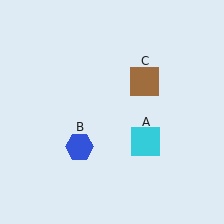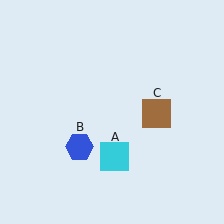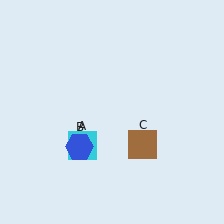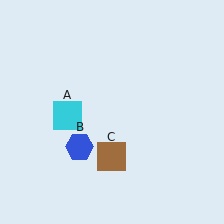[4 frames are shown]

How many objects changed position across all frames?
2 objects changed position: cyan square (object A), brown square (object C).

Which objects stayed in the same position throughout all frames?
Blue hexagon (object B) remained stationary.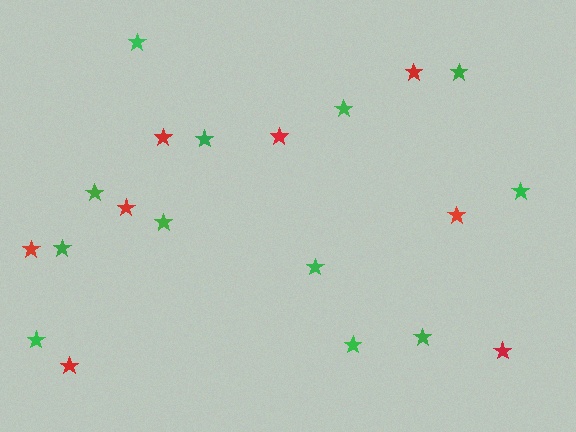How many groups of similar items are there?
There are 2 groups: one group of red stars (8) and one group of green stars (12).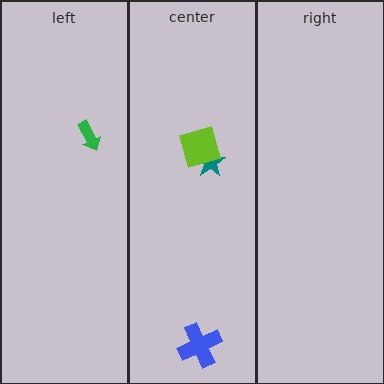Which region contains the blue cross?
The center region.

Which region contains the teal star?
The center region.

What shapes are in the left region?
The green arrow.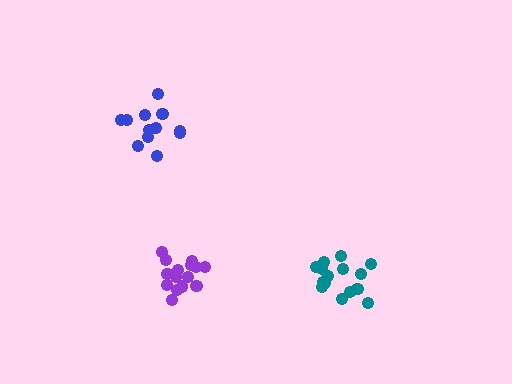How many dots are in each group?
Group 1: 16 dots, Group 2: 13 dots, Group 3: 15 dots (44 total).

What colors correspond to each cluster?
The clusters are colored: teal, blue, purple.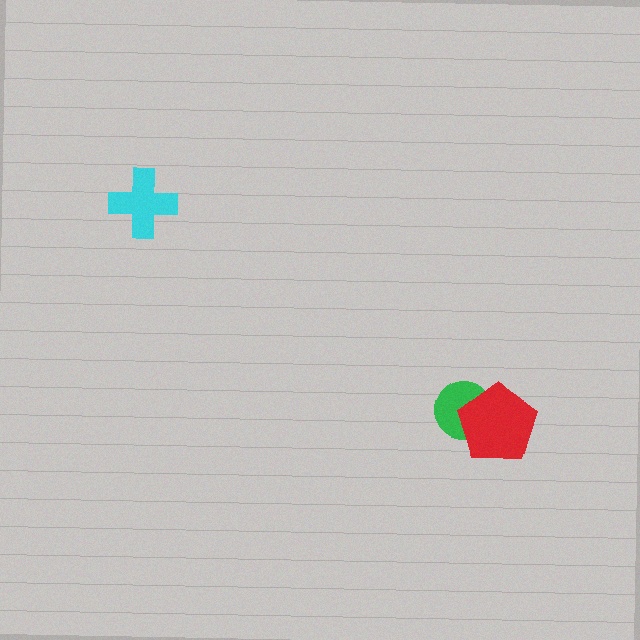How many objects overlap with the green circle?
1 object overlaps with the green circle.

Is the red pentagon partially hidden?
No, no other shape covers it.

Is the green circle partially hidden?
Yes, it is partially covered by another shape.